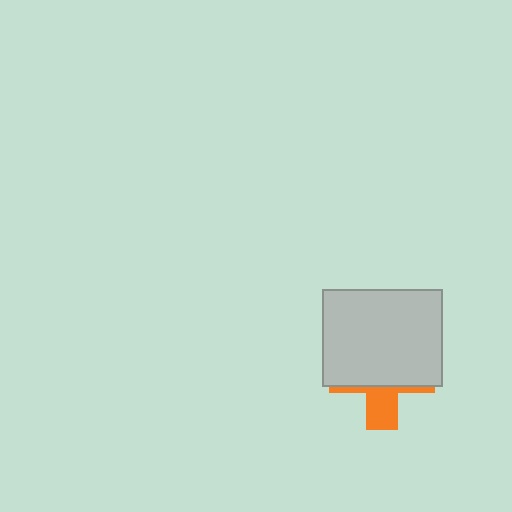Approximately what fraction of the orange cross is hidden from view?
Roughly 69% of the orange cross is hidden behind the light gray rectangle.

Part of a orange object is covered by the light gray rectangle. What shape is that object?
It is a cross.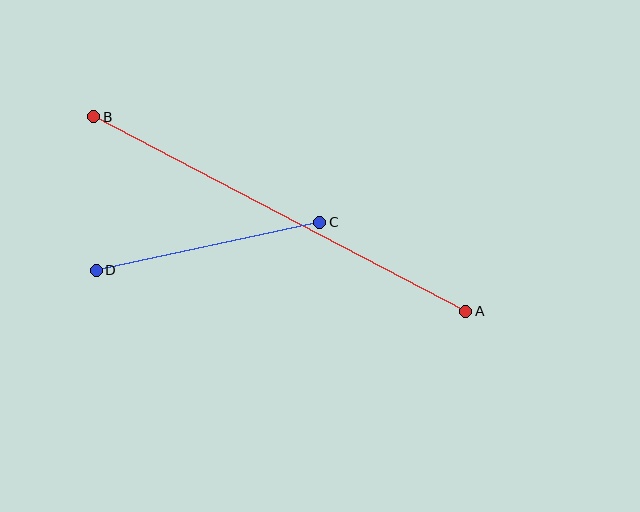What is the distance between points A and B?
The distance is approximately 420 pixels.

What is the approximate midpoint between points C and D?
The midpoint is at approximately (208, 246) pixels.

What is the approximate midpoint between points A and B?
The midpoint is at approximately (280, 214) pixels.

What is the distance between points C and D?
The distance is approximately 229 pixels.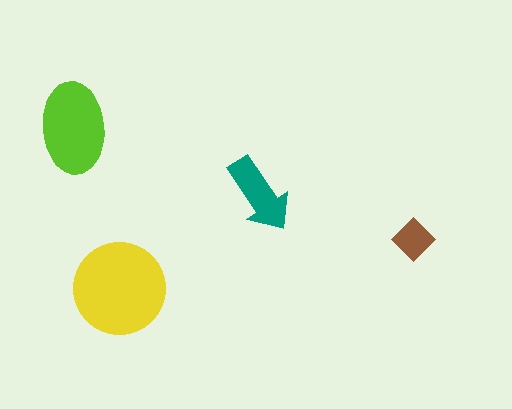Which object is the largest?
The yellow circle.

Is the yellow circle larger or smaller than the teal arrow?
Larger.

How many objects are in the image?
There are 4 objects in the image.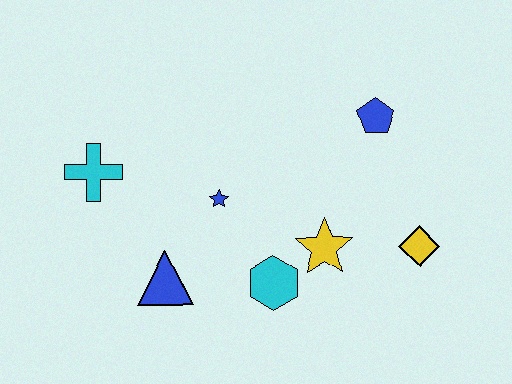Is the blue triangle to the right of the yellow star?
No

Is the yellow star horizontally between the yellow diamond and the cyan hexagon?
Yes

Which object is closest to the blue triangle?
The blue star is closest to the blue triangle.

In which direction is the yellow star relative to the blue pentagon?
The yellow star is below the blue pentagon.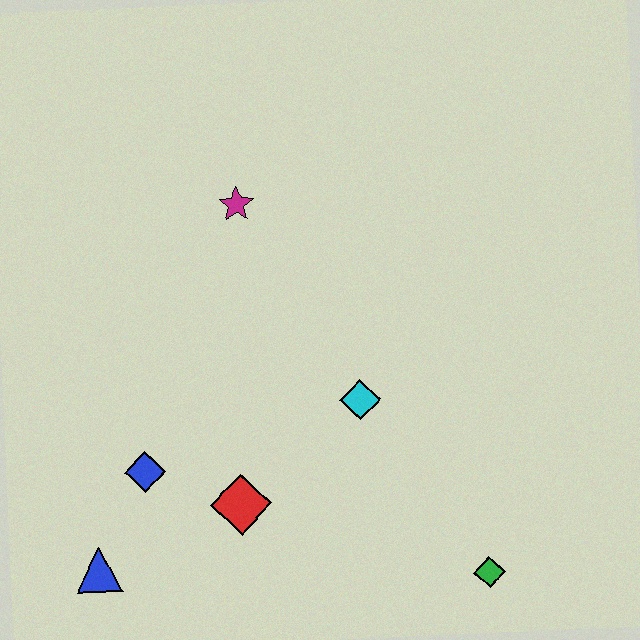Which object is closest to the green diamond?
The cyan diamond is closest to the green diamond.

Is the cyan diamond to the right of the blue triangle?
Yes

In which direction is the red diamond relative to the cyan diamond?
The red diamond is to the left of the cyan diamond.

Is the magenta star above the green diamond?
Yes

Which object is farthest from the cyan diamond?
The blue triangle is farthest from the cyan diamond.